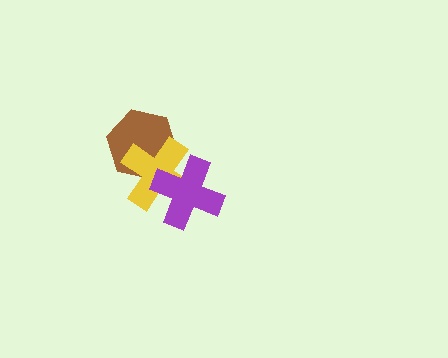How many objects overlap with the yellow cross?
2 objects overlap with the yellow cross.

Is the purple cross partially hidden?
No, no other shape covers it.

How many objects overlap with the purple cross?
1 object overlaps with the purple cross.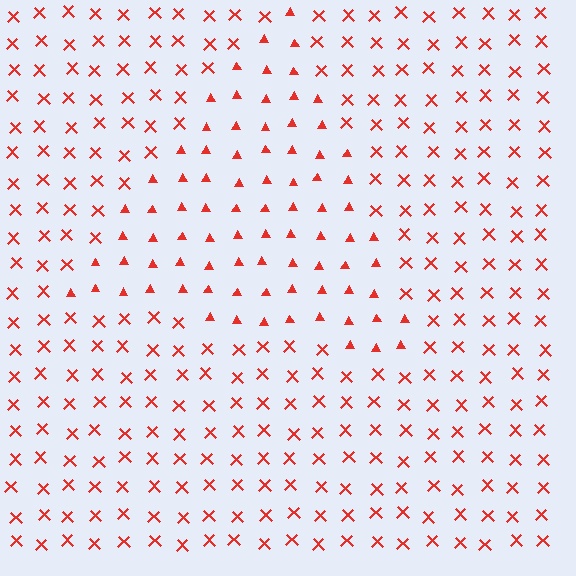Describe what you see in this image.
The image is filled with small red elements arranged in a uniform grid. A triangle-shaped region contains triangles, while the surrounding area contains X marks. The boundary is defined purely by the change in element shape.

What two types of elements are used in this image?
The image uses triangles inside the triangle region and X marks outside it.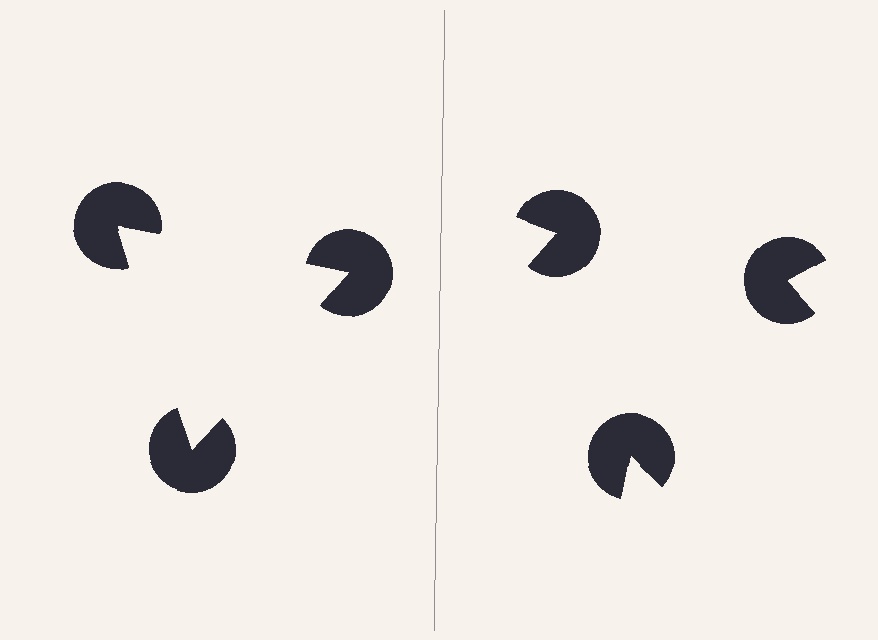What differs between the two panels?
The pac-man discs are positioned identically on both sides; only the wedge orientations differ. On the left they align to a triangle; on the right they are misaligned.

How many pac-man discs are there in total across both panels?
6 — 3 on each side.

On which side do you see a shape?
An illusory triangle appears on the left side. On the right side the wedge cuts are rotated, so no coherent shape forms.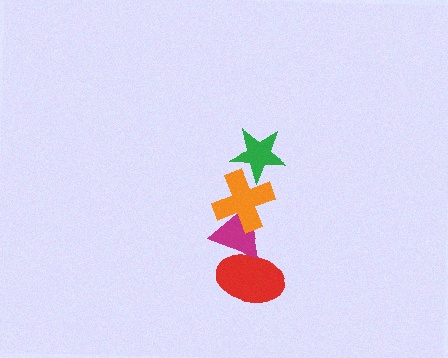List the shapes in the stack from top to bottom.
From top to bottom: the green star, the orange cross, the magenta triangle, the red ellipse.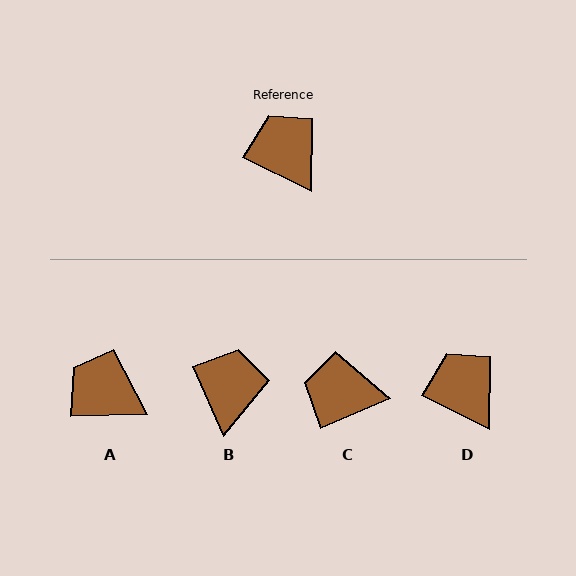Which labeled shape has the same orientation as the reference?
D.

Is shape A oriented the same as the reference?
No, it is off by about 28 degrees.